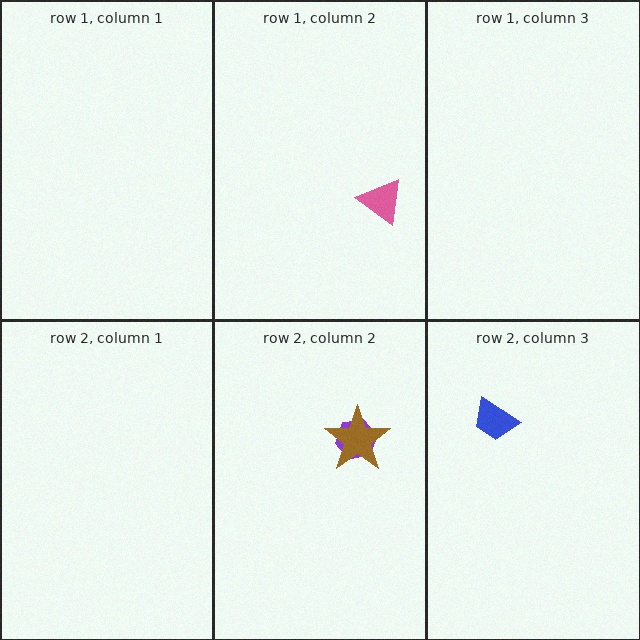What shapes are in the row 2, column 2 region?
The purple hexagon, the brown star.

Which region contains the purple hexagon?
The row 2, column 2 region.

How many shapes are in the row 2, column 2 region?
2.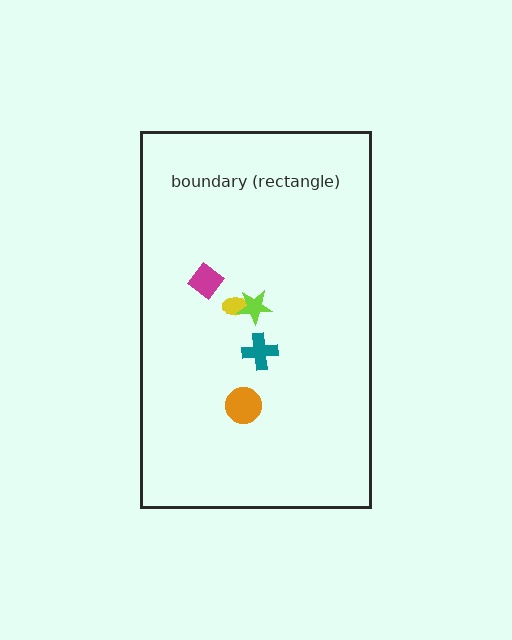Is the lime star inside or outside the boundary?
Inside.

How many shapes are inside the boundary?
5 inside, 0 outside.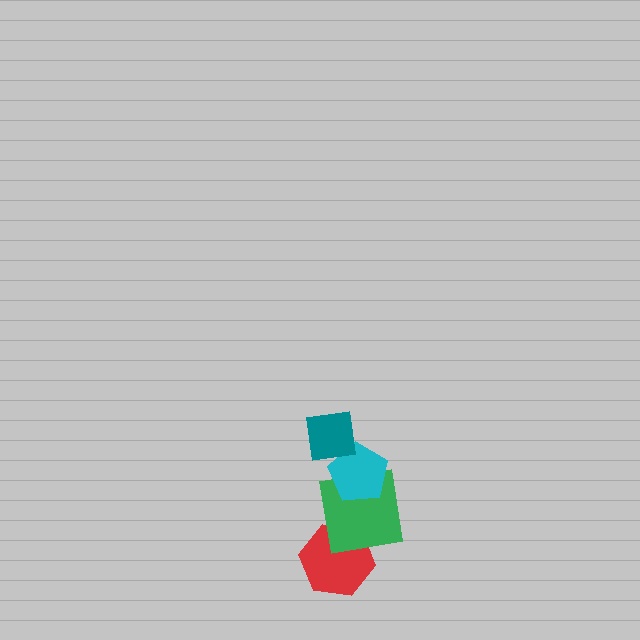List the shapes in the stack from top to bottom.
From top to bottom: the teal square, the cyan pentagon, the green square, the red hexagon.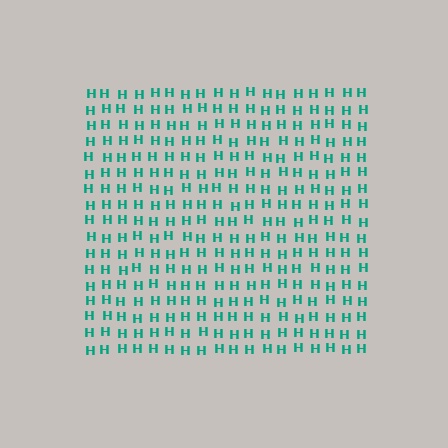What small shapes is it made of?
It is made of small letter H's.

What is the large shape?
The large shape is a square.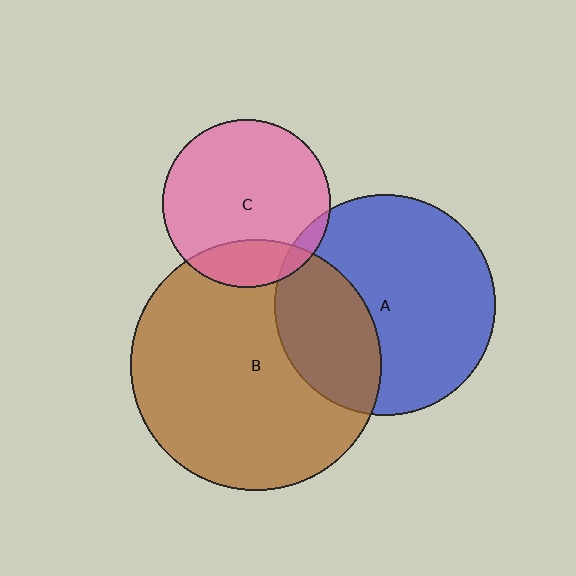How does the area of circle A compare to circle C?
Approximately 1.7 times.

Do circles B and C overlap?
Yes.